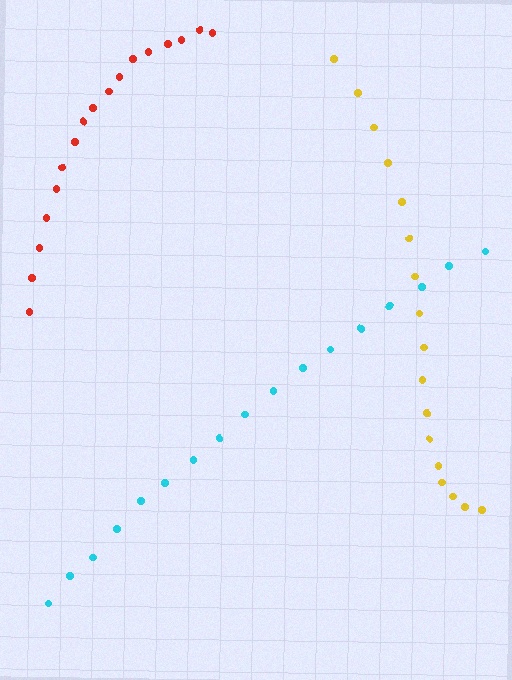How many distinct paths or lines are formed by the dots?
There are 3 distinct paths.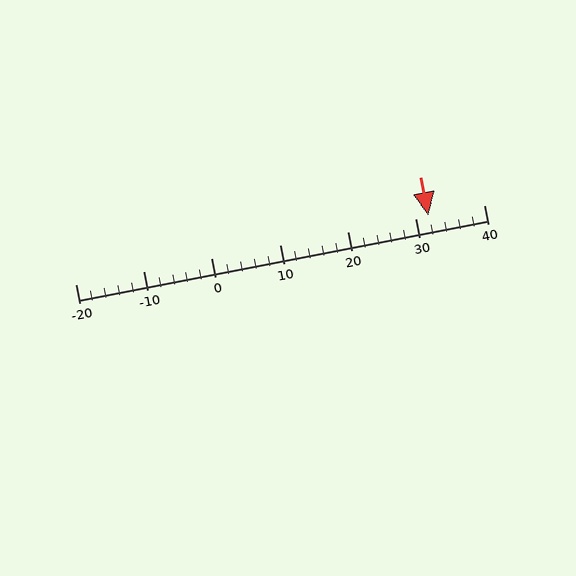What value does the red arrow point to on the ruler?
The red arrow points to approximately 32.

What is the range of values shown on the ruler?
The ruler shows values from -20 to 40.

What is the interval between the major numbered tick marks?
The major tick marks are spaced 10 units apart.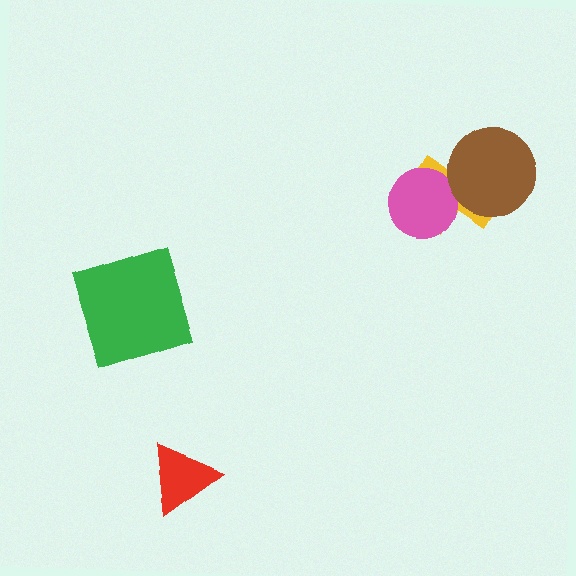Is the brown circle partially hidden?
No, no other shape covers it.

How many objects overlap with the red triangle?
0 objects overlap with the red triangle.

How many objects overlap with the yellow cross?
2 objects overlap with the yellow cross.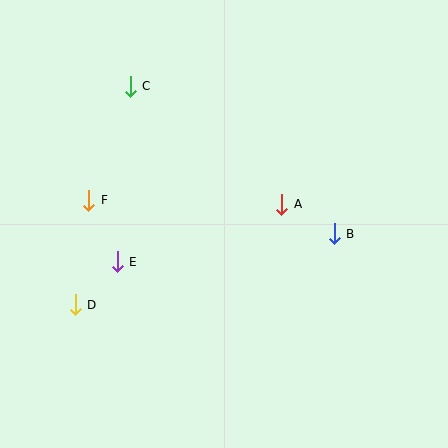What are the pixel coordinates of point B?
Point B is at (334, 234).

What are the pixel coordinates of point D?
Point D is at (75, 305).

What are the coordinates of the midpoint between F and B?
The midpoint between F and B is at (211, 217).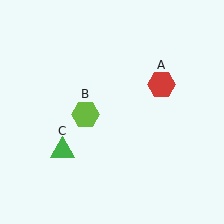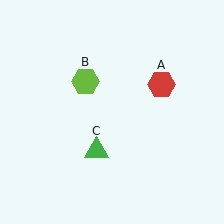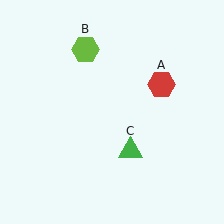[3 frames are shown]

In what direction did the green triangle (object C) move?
The green triangle (object C) moved right.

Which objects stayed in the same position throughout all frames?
Red hexagon (object A) remained stationary.